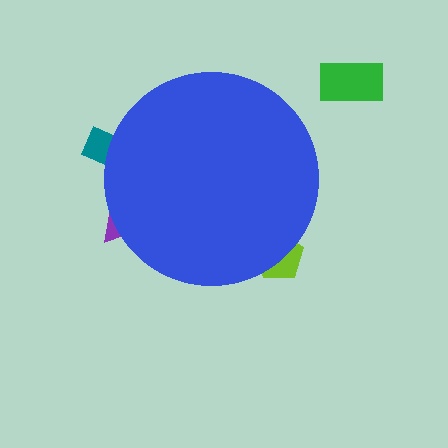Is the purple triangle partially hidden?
Yes, the purple triangle is partially hidden behind the blue circle.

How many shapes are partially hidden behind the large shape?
3 shapes are partially hidden.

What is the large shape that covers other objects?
A blue circle.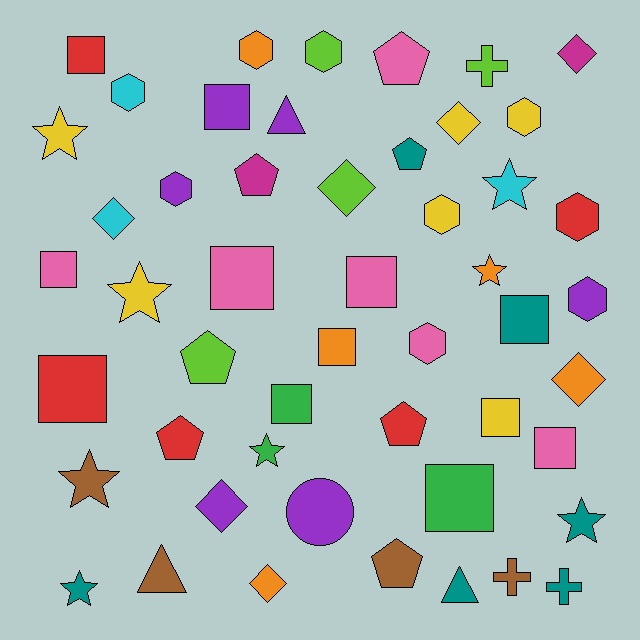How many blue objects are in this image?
There are no blue objects.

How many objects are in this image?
There are 50 objects.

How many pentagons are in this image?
There are 7 pentagons.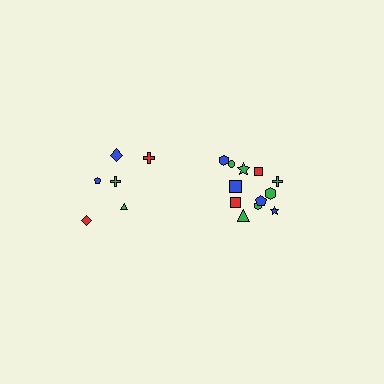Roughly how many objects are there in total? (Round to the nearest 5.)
Roughly 20 objects in total.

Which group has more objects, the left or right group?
The right group.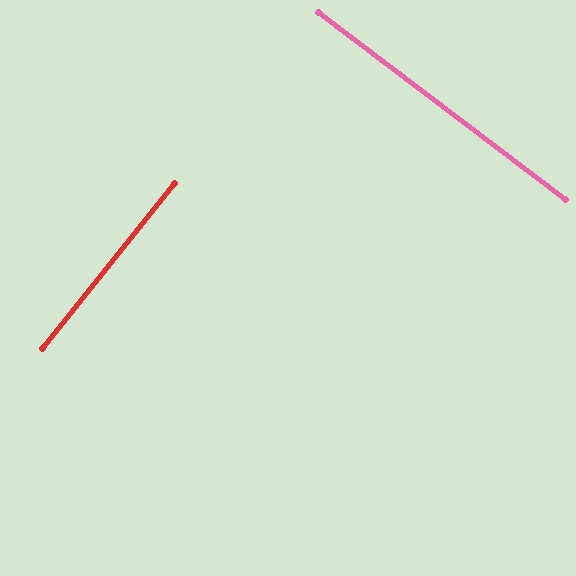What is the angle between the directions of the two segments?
Approximately 89 degrees.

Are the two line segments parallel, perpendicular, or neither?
Perpendicular — they meet at approximately 89°.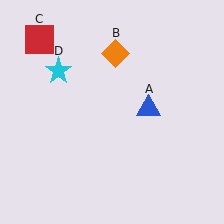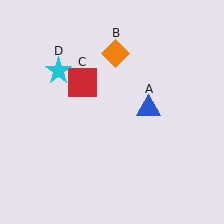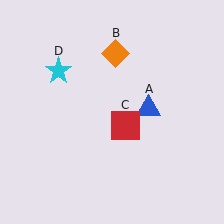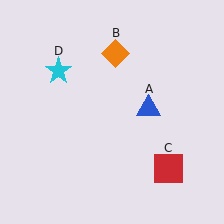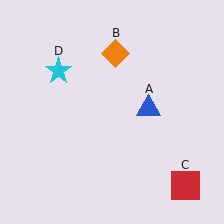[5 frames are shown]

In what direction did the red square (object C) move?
The red square (object C) moved down and to the right.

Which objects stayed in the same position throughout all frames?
Blue triangle (object A) and orange diamond (object B) and cyan star (object D) remained stationary.